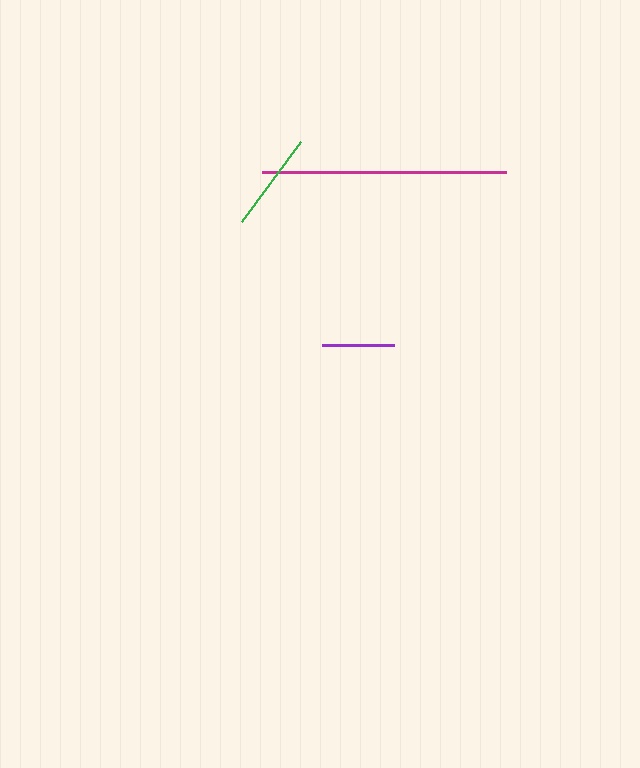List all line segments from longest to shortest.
From longest to shortest: magenta, green, purple.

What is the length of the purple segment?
The purple segment is approximately 72 pixels long.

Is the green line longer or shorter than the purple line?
The green line is longer than the purple line.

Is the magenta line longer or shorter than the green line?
The magenta line is longer than the green line.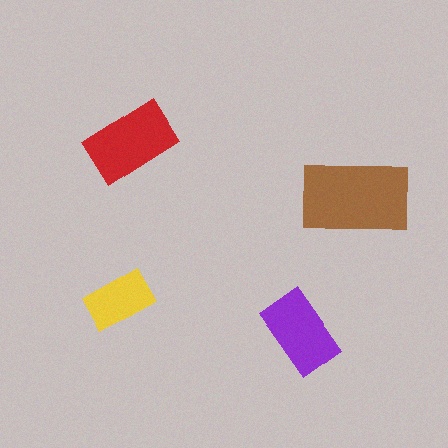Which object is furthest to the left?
The yellow rectangle is leftmost.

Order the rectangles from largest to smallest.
the brown one, the red one, the purple one, the yellow one.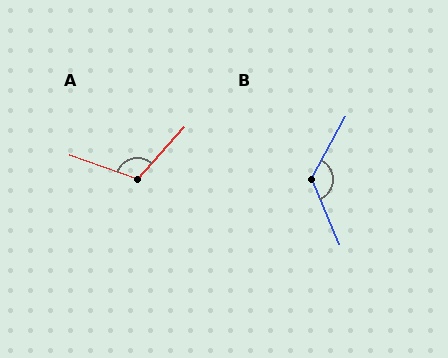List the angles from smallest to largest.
A (113°), B (128°).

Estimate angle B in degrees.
Approximately 128 degrees.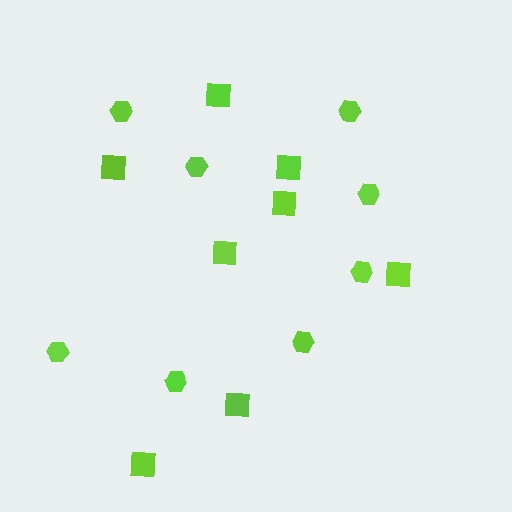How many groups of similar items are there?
There are 2 groups: one group of squares (8) and one group of hexagons (8).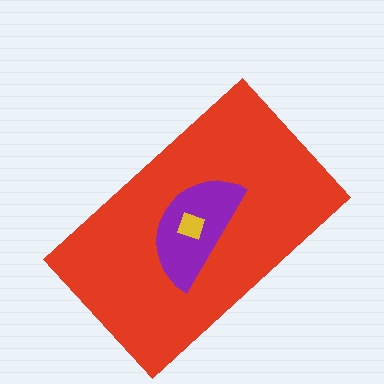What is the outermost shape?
The red rectangle.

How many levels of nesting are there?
3.